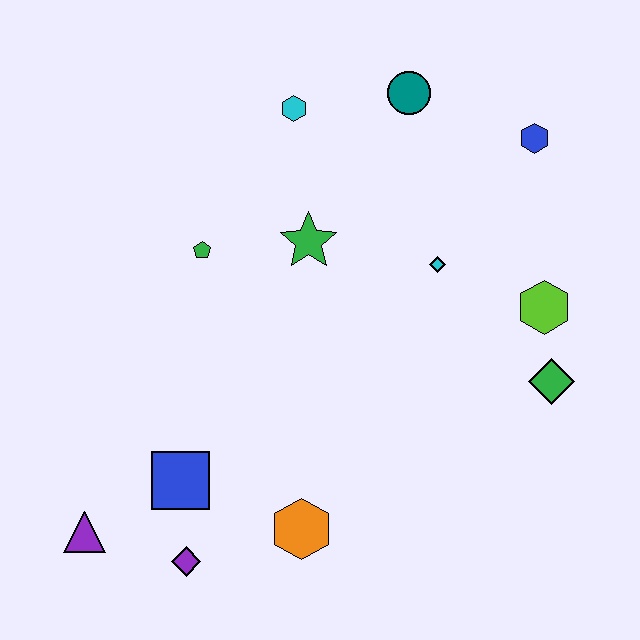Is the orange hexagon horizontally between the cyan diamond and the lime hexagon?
No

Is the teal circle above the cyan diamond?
Yes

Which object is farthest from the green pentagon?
The green diamond is farthest from the green pentagon.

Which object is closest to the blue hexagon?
The teal circle is closest to the blue hexagon.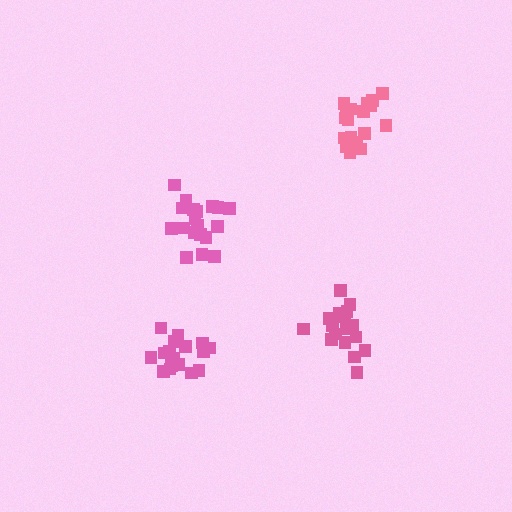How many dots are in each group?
Group 1: 17 dots, Group 2: 18 dots, Group 3: 19 dots, Group 4: 17 dots (71 total).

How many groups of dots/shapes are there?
There are 4 groups.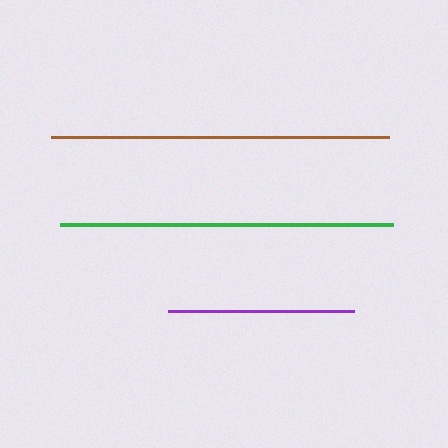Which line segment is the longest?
The brown line is the longest at approximately 338 pixels.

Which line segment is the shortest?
The purple line is the shortest at approximately 186 pixels.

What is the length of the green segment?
The green segment is approximately 333 pixels long.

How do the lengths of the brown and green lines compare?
The brown and green lines are approximately the same length.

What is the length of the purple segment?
The purple segment is approximately 186 pixels long.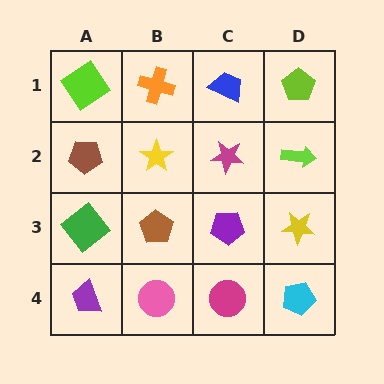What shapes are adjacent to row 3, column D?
A lime arrow (row 2, column D), a cyan pentagon (row 4, column D), a purple pentagon (row 3, column C).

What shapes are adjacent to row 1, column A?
A brown pentagon (row 2, column A), an orange cross (row 1, column B).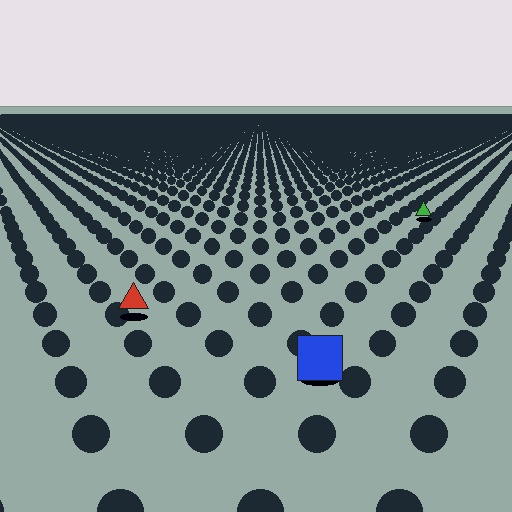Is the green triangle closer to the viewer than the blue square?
No. The blue square is closer — you can tell from the texture gradient: the ground texture is coarser near it.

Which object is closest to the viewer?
The blue square is closest. The texture marks near it are larger and more spread out.